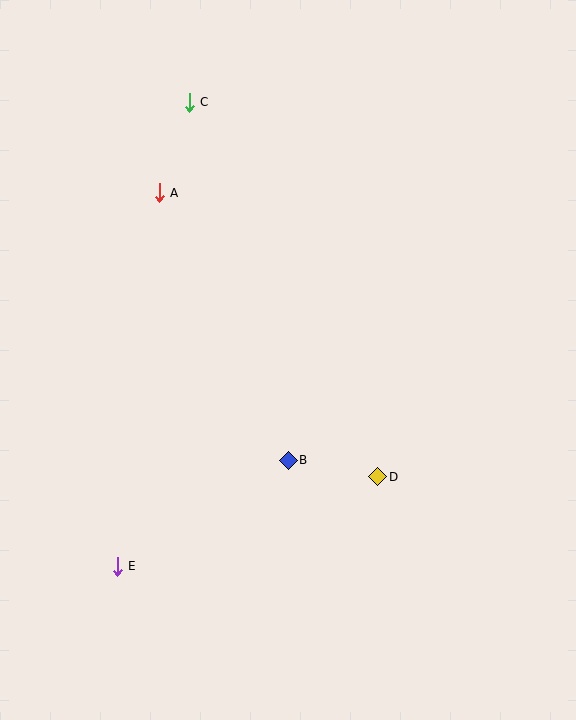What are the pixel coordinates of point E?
Point E is at (117, 566).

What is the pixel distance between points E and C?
The distance between E and C is 470 pixels.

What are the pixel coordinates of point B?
Point B is at (288, 460).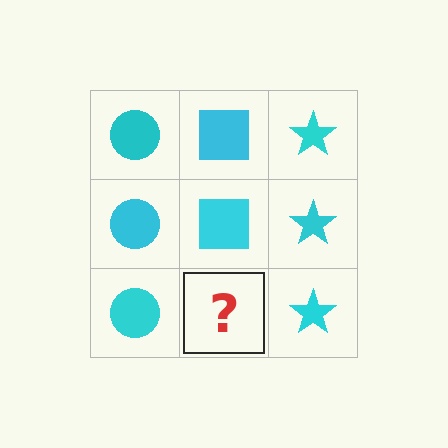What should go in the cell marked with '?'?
The missing cell should contain a cyan square.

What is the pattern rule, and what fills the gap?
The rule is that each column has a consistent shape. The gap should be filled with a cyan square.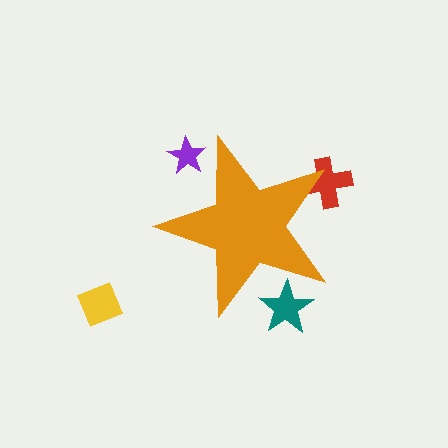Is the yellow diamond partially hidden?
No, the yellow diamond is fully visible.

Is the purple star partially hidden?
Yes, the purple star is partially hidden behind the orange star.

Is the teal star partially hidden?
Yes, the teal star is partially hidden behind the orange star.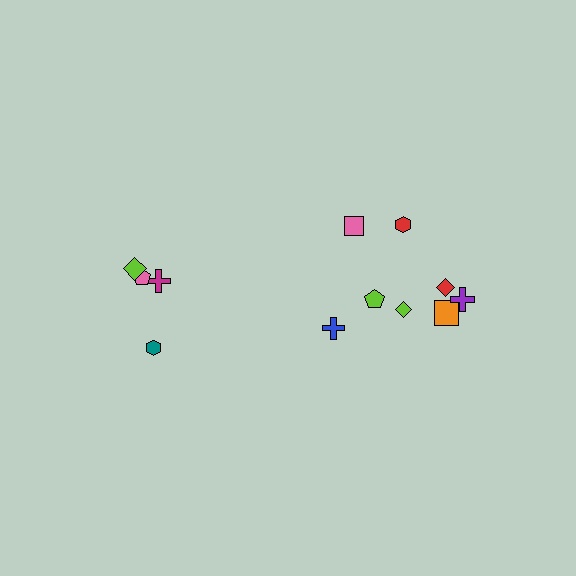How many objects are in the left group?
There are 4 objects.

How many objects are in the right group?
There are 8 objects.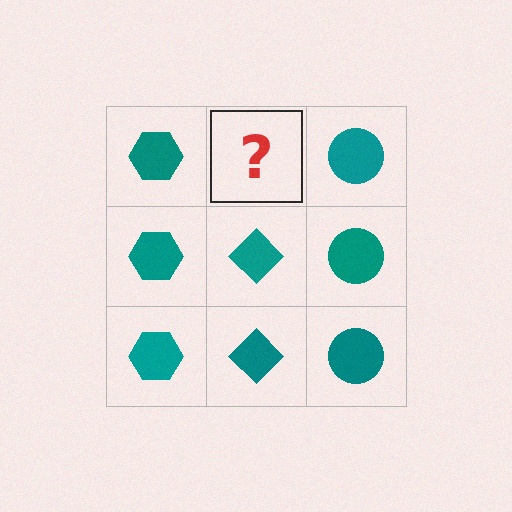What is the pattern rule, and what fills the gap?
The rule is that each column has a consistent shape. The gap should be filled with a teal diamond.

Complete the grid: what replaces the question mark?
The question mark should be replaced with a teal diamond.